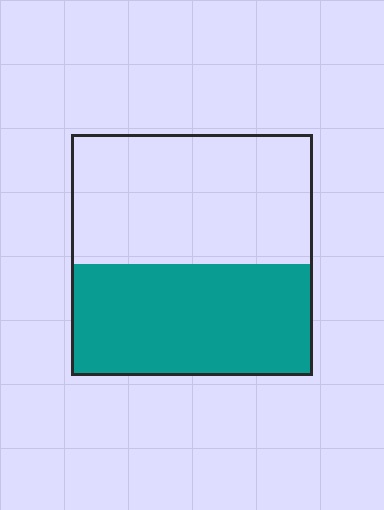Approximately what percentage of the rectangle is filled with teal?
Approximately 45%.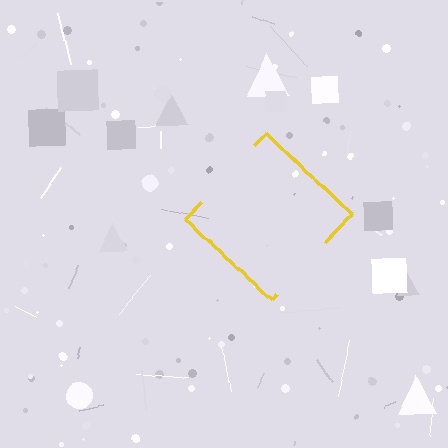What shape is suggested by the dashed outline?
The dashed outline suggests a diamond.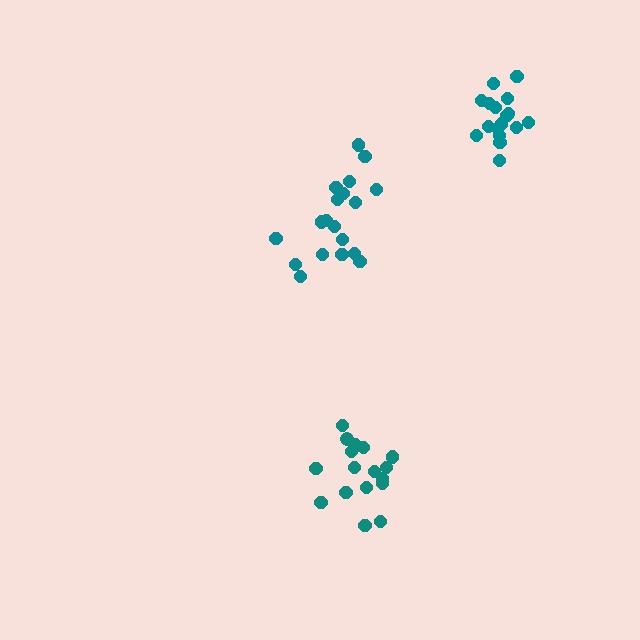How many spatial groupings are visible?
There are 3 spatial groupings.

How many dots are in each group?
Group 1: 19 dots, Group 2: 18 dots, Group 3: 17 dots (54 total).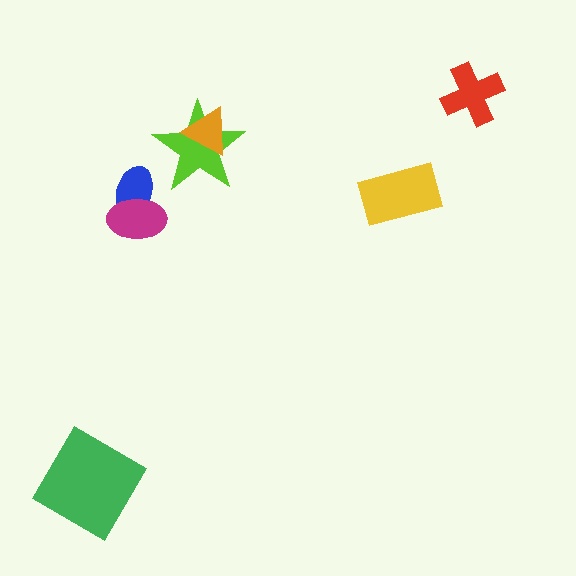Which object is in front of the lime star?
The orange triangle is in front of the lime star.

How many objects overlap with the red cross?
0 objects overlap with the red cross.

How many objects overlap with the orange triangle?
1 object overlaps with the orange triangle.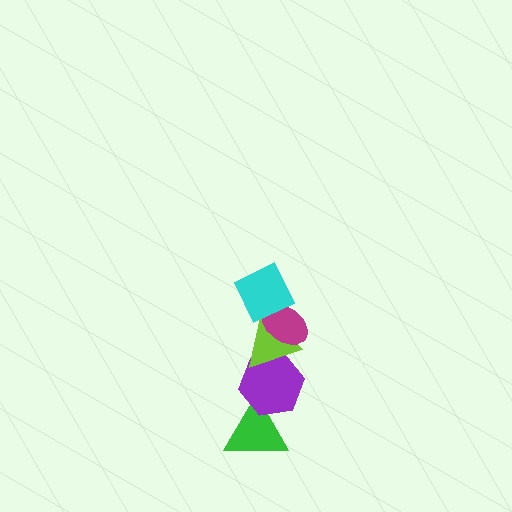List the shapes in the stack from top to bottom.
From top to bottom: the cyan square, the magenta ellipse, the lime triangle, the purple hexagon, the green triangle.